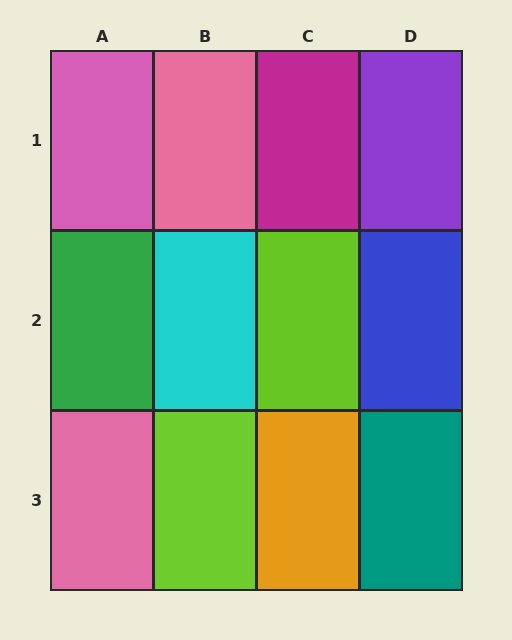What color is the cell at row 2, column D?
Blue.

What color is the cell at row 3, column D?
Teal.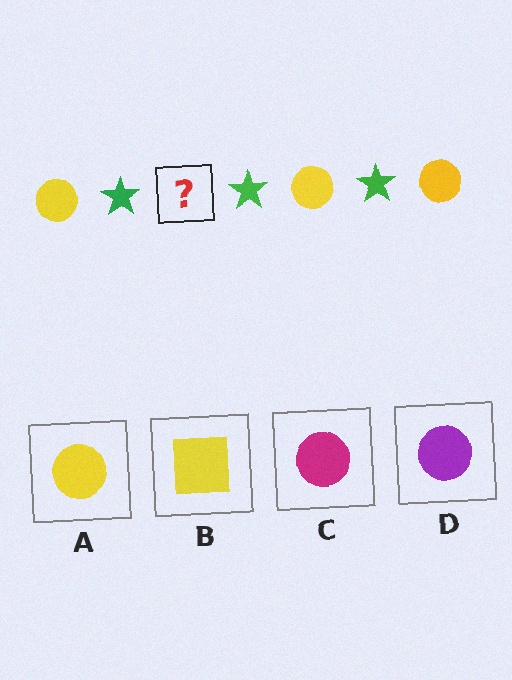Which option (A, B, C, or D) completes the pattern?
A.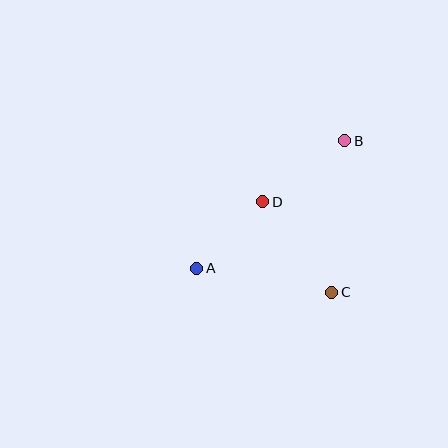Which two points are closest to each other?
Points A and D are closest to each other.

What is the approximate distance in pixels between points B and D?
The distance between B and D is approximately 102 pixels.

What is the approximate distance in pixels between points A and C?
The distance between A and C is approximately 137 pixels.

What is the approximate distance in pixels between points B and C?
The distance between B and C is approximately 152 pixels.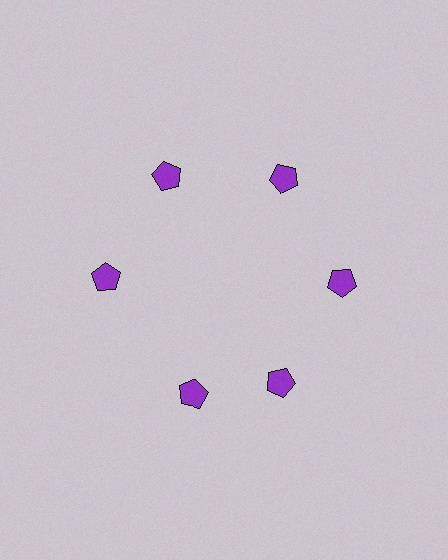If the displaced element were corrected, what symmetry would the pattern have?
It would have 6-fold rotational symmetry — the pattern would map onto itself every 60 degrees.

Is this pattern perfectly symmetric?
No. The 6 purple pentagons are arranged in a ring, but one element near the 7 o'clock position is rotated out of alignment along the ring, breaking the 6-fold rotational symmetry.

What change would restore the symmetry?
The symmetry would be restored by rotating it back into even spacing with its neighbors so that all 6 pentagons sit at equal angles and equal distance from the center.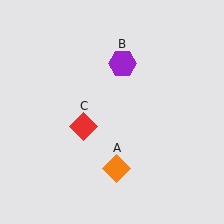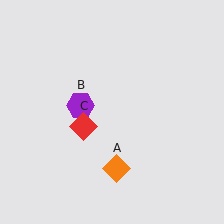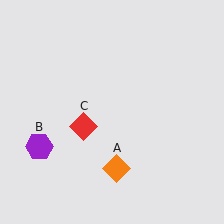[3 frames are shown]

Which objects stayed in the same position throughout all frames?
Orange diamond (object A) and red diamond (object C) remained stationary.